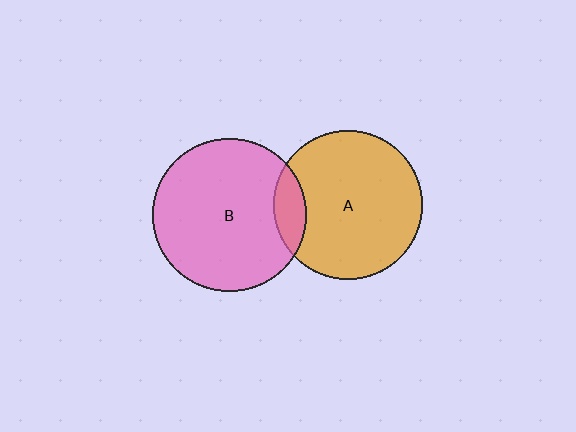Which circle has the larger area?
Circle B (pink).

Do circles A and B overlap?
Yes.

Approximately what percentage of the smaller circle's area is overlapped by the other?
Approximately 10%.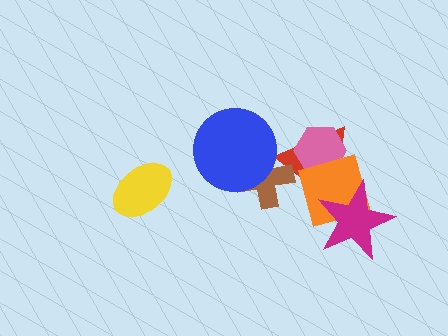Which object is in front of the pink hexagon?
The orange diamond is in front of the pink hexagon.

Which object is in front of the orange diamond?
The magenta star is in front of the orange diamond.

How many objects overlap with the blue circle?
1 object overlaps with the blue circle.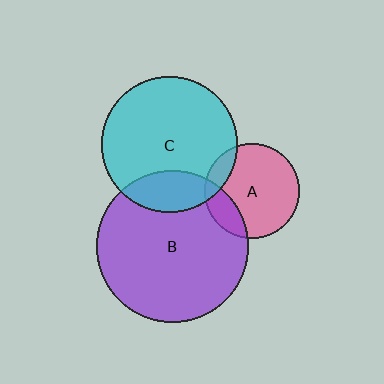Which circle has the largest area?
Circle B (purple).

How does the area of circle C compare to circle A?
Approximately 2.1 times.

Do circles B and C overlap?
Yes.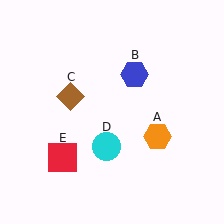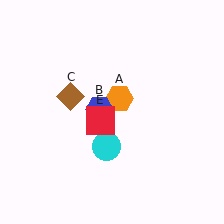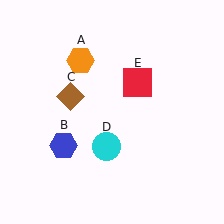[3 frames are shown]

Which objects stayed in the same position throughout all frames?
Brown diamond (object C) and cyan circle (object D) remained stationary.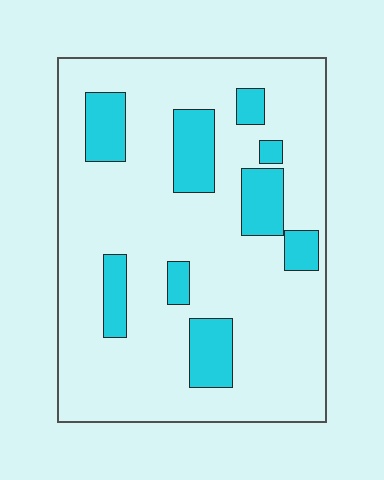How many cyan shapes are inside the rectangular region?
9.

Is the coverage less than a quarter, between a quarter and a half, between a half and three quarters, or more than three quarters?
Less than a quarter.